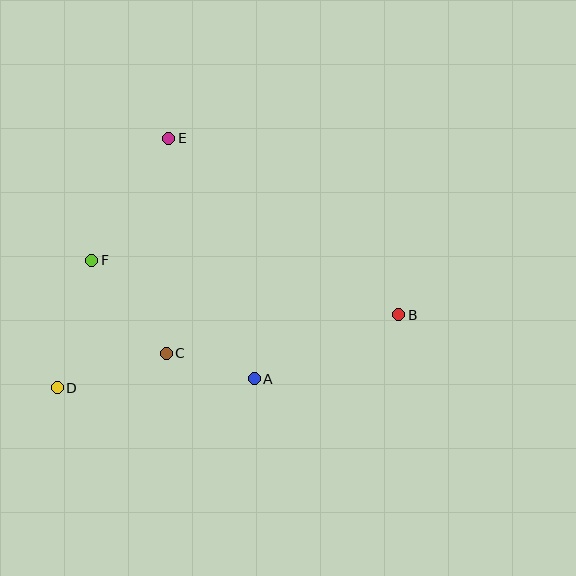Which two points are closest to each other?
Points A and C are closest to each other.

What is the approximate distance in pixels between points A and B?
The distance between A and B is approximately 158 pixels.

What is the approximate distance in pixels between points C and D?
The distance between C and D is approximately 114 pixels.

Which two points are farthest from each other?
Points B and D are farthest from each other.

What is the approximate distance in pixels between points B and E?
The distance between B and E is approximately 290 pixels.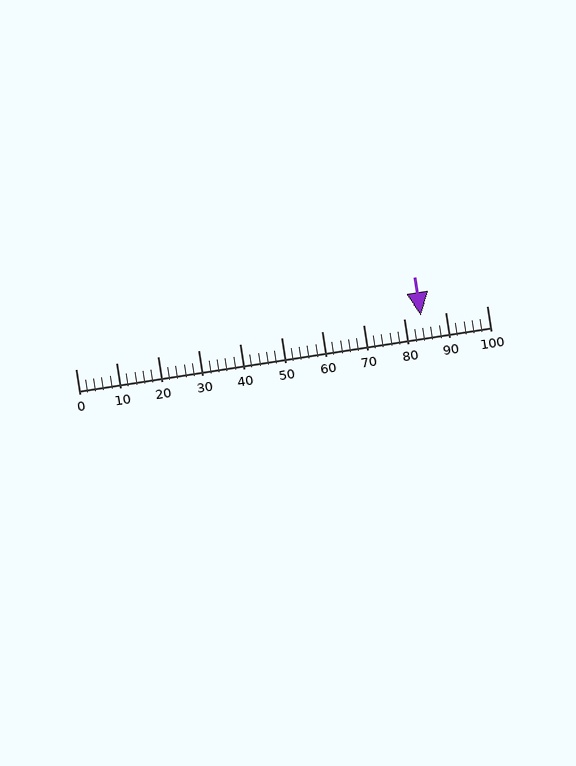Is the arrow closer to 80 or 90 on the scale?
The arrow is closer to 80.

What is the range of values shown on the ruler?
The ruler shows values from 0 to 100.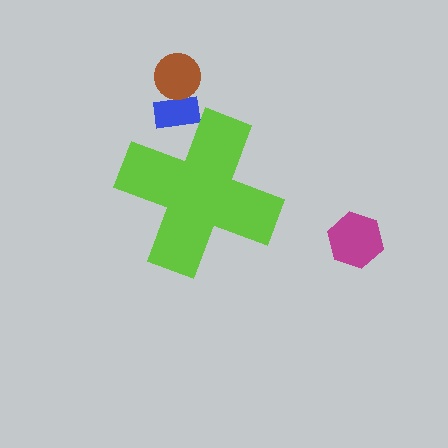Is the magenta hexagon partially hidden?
No, the magenta hexagon is fully visible.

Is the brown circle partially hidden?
No, the brown circle is fully visible.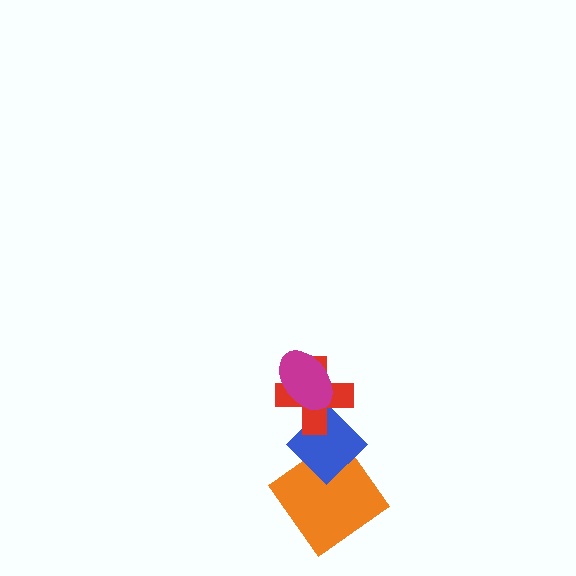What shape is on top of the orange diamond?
The blue diamond is on top of the orange diamond.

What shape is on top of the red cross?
The magenta ellipse is on top of the red cross.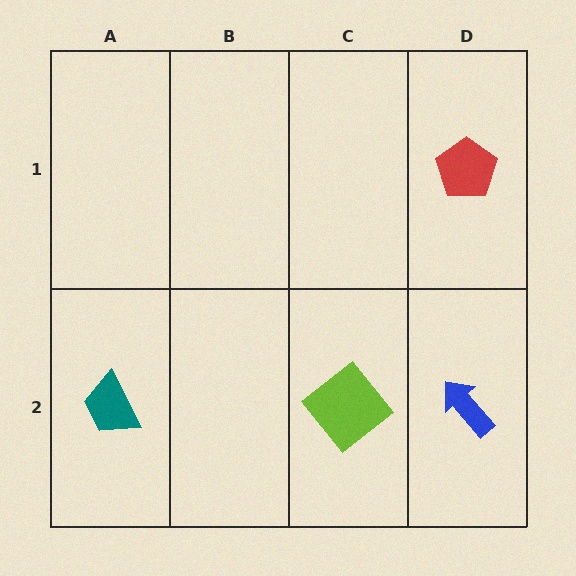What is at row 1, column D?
A red pentagon.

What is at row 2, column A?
A teal trapezoid.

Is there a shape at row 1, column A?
No, that cell is empty.